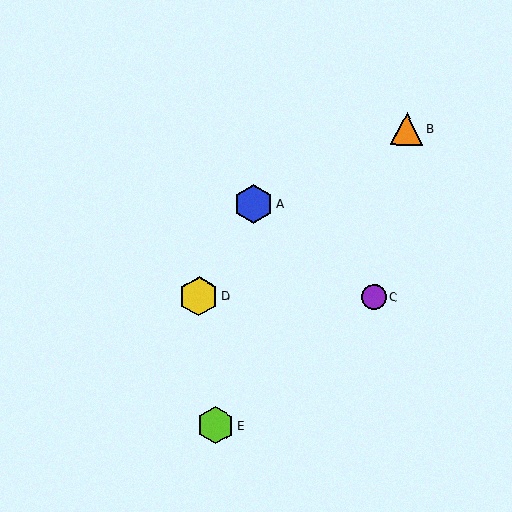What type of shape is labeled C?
Shape C is a purple circle.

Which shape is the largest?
The yellow hexagon (labeled D) is the largest.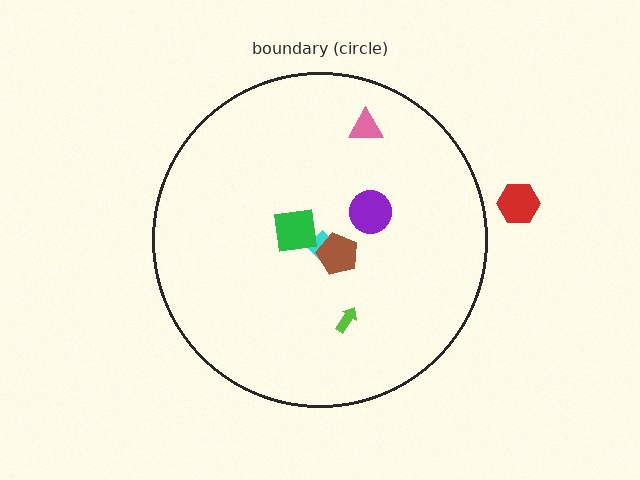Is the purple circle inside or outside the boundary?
Inside.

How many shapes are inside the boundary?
6 inside, 1 outside.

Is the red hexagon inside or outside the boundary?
Outside.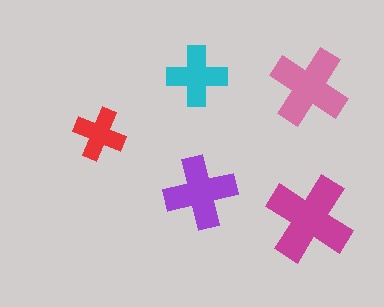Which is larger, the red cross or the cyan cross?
The cyan one.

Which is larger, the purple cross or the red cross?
The purple one.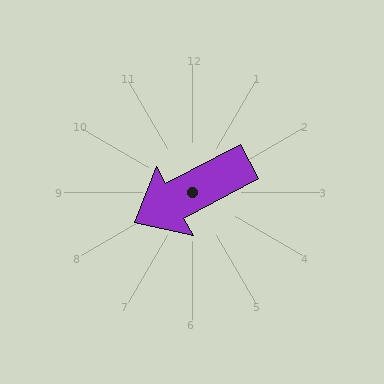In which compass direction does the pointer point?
Southwest.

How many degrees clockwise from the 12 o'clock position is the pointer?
Approximately 242 degrees.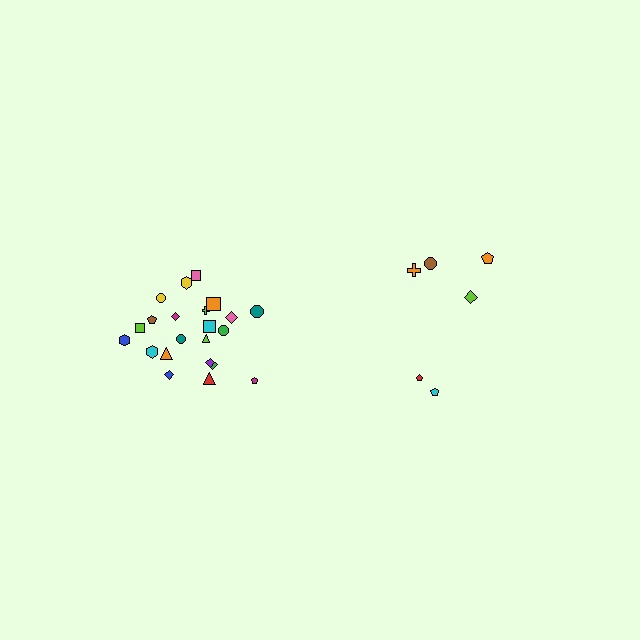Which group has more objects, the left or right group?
The left group.